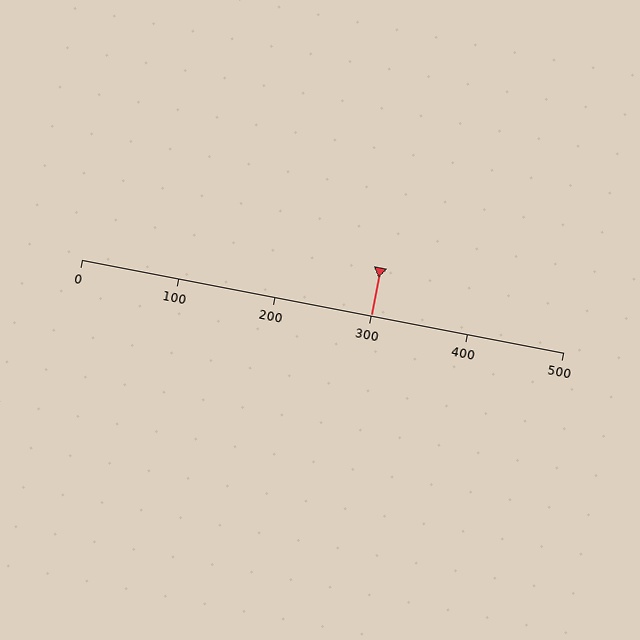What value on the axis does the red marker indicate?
The marker indicates approximately 300.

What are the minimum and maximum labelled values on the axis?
The axis runs from 0 to 500.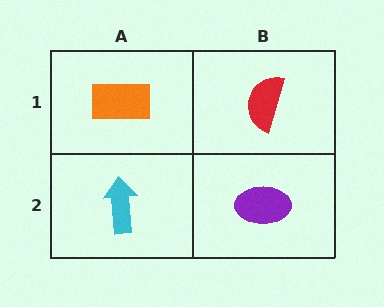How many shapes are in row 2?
2 shapes.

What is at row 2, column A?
A cyan arrow.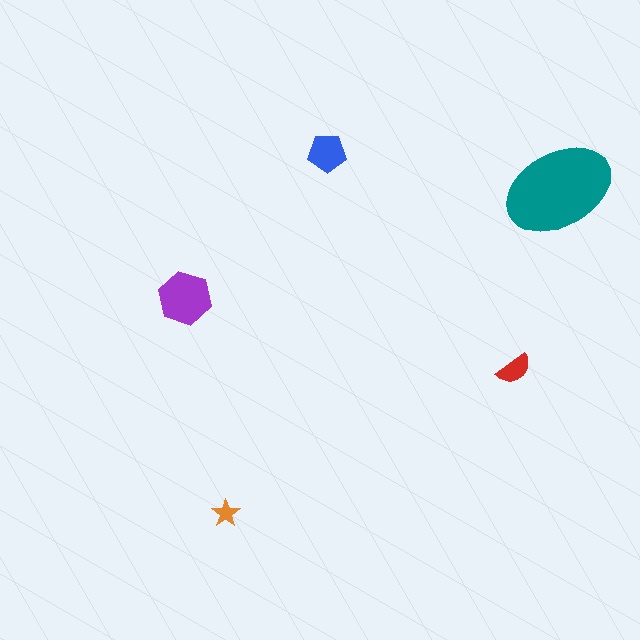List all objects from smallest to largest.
The orange star, the red semicircle, the blue pentagon, the purple hexagon, the teal ellipse.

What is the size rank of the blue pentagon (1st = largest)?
3rd.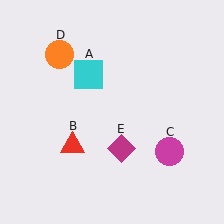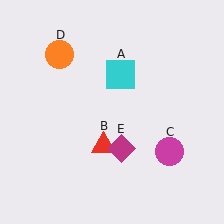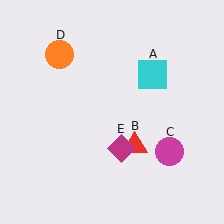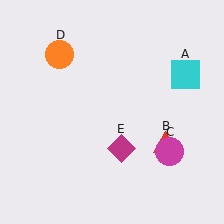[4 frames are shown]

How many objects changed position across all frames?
2 objects changed position: cyan square (object A), red triangle (object B).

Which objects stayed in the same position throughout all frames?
Magenta circle (object C) and orange circle (object D) and magenta diamond (object E) remained stationary.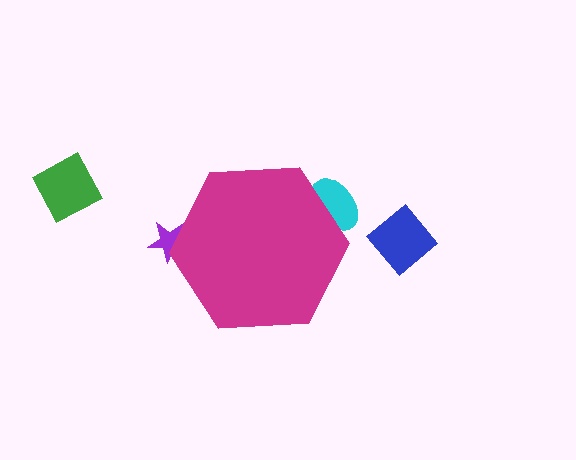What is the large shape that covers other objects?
A magenta hexagon.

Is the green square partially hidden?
No, the green square is fully visible.